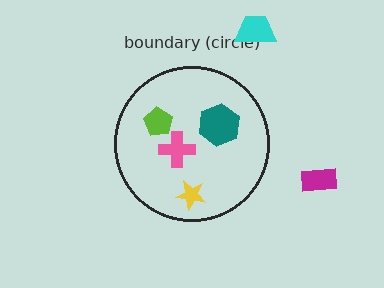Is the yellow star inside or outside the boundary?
Inside.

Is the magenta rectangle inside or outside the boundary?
Outside.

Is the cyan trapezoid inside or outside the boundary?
Outside.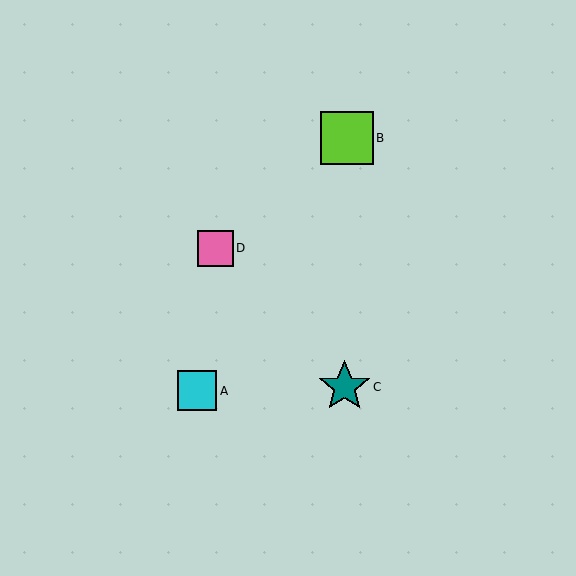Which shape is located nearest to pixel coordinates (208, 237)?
The pink square (labeled D) at (215, 248) is nearest to that location.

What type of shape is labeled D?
Shape D is a pink square.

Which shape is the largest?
The lime square (labeled B) is the largest.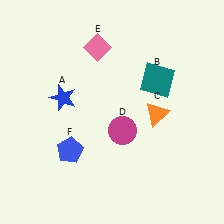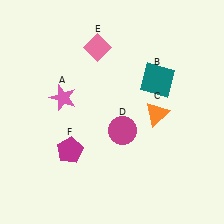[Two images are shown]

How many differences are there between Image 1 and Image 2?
There are 2 differences between the two images.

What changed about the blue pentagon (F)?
In Image 1, F is blue. In Image 2, it changed to magenta.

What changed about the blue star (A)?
In Image 1, A is blue. In Image 2, it changed to pink.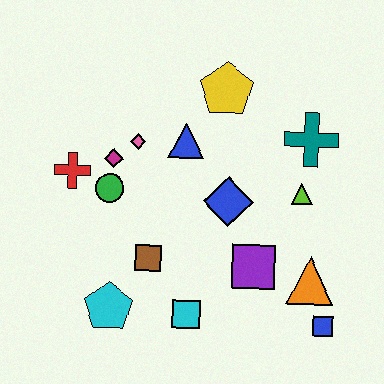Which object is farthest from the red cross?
The blue square is farthest from the red cross.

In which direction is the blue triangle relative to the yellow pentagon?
The blue triangle is below the yellow pentagon.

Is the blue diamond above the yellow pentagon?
No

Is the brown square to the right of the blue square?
No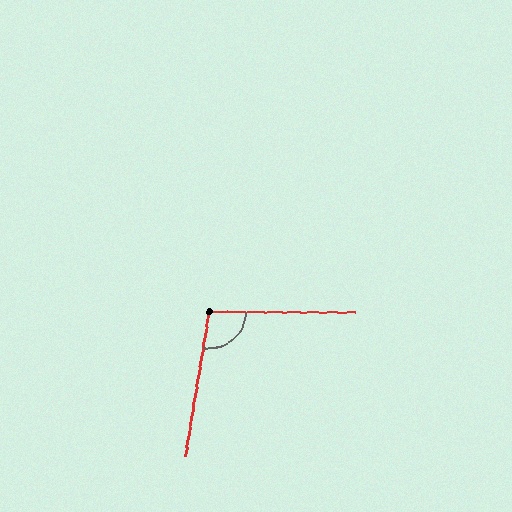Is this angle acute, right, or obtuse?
It is obtuse.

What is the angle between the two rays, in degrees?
Approximately 99 degrees.